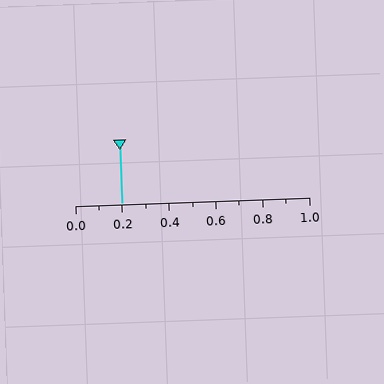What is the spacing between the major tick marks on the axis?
The major ticks are spaced 0.2 apart.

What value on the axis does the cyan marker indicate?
The marker indicates approximately 0.2.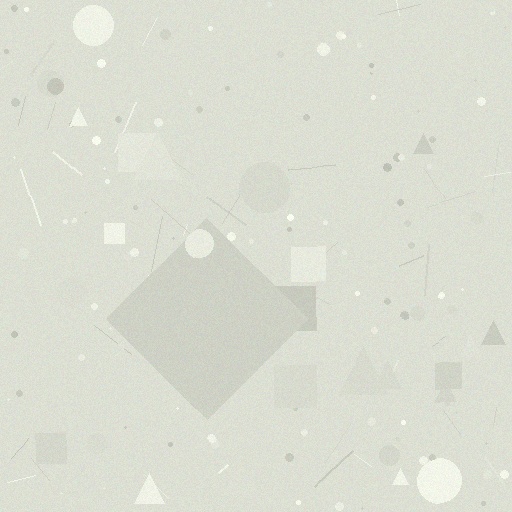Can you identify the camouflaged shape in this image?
The camouflaged shape is a diamond.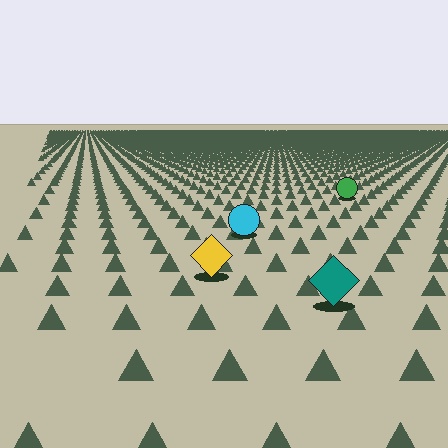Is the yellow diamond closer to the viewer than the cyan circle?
Yes. The yellow diamond is closer — you can tell from the texture gradient: the ground texture is coarser near it.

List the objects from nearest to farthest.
From nearest to farthest: the teal diamond, the yellow diamond, the cyan circle, the green circle.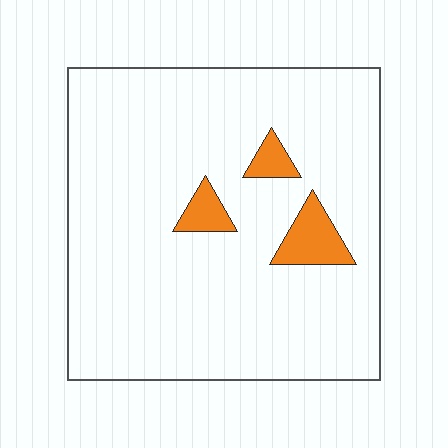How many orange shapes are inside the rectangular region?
3.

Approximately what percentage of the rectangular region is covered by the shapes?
Approximately 5%.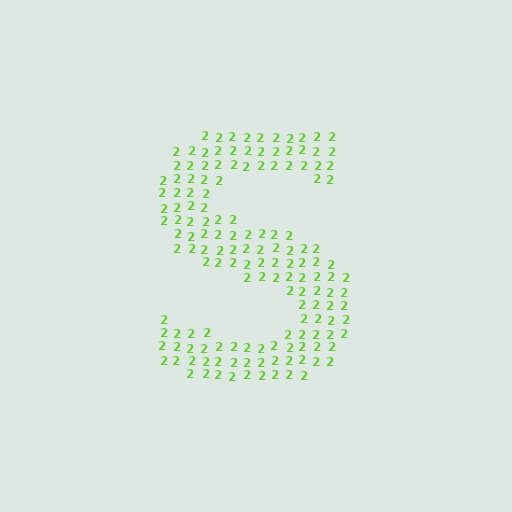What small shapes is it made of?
It is made of small digit 2's.